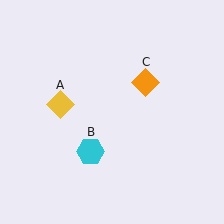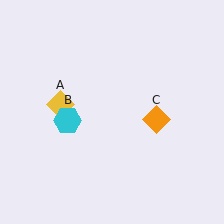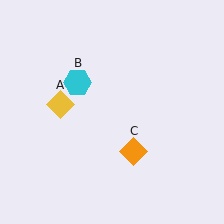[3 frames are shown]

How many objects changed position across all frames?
2 objects changed position: cyan hexagon (object B), orange diamond (object C).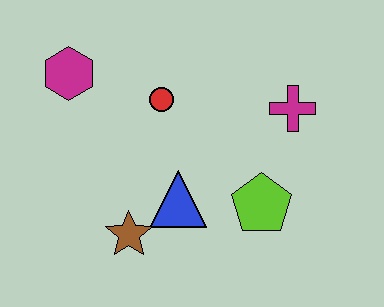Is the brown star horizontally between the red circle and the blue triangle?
No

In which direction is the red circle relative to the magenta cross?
The red circle is to the left of the magenta cross.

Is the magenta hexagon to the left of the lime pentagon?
Yes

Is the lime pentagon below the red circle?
Yes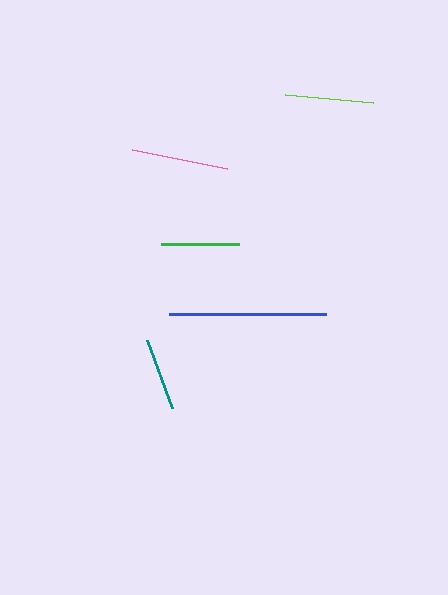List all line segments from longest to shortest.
From longest to shortest: blue, pink, lime, green, teal.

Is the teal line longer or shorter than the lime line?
The lime line is longer than the teal line.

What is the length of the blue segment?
The blue segment is approximately 157 pixels long.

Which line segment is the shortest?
The teal line is the shortest at approximately 72 pixels.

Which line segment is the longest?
The blue line is the longest at approximately 157 pixels.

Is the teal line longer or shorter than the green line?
The green line is longer than the teal line.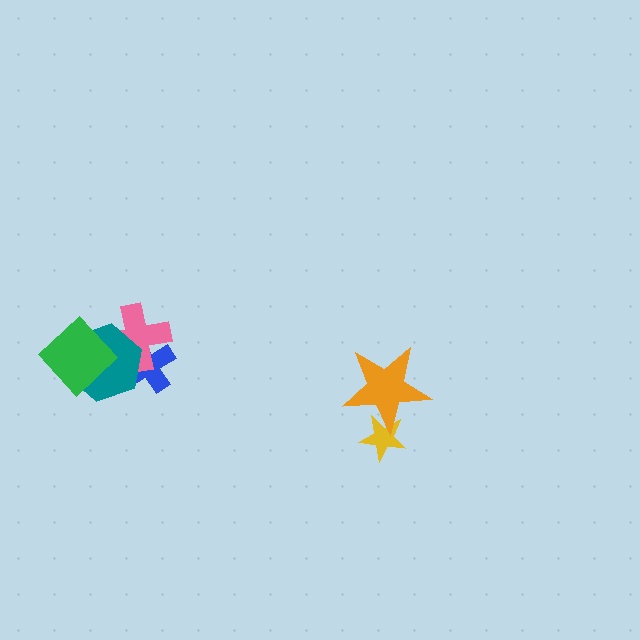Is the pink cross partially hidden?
Yes, it is partially covered by another shape.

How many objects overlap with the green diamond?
1 object overlaps with the green diamond.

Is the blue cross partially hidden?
Yes, it is partially covered by another shape.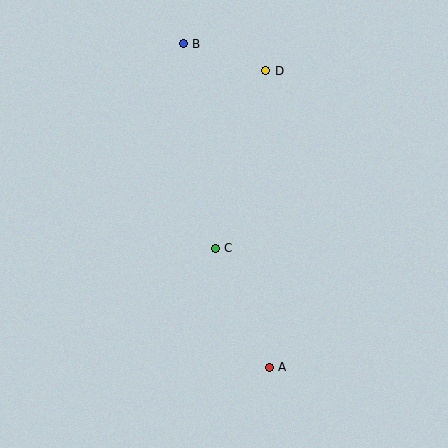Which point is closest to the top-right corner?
Point D is closest to the top-right corner.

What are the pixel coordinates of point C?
Point C is at (215, 248).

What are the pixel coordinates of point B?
Point B is at (183, 44).